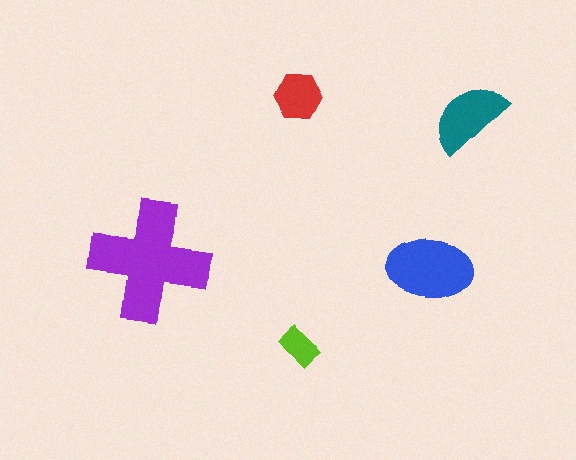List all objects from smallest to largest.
The lime rectangle, the red hexagon, the teal semicircle, the blue ellipse, the purple cross.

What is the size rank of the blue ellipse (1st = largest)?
2nd.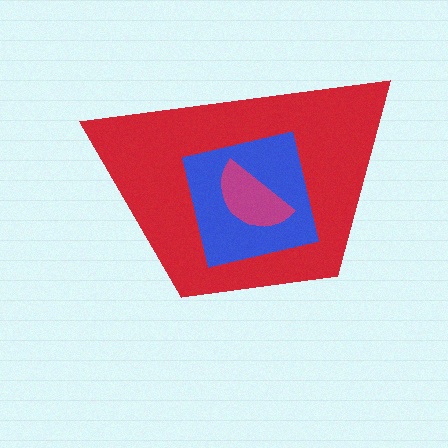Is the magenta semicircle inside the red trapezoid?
Yes.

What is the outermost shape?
The red trapezoid.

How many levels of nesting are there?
3.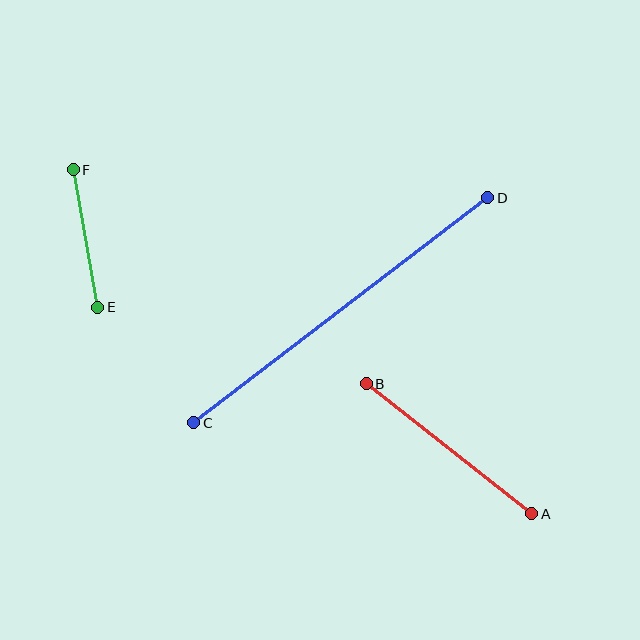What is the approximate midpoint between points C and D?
The midpoint is at approximately (341, 310) pixels.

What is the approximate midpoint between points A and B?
The midpoint is at approximately (449, 449) pixels.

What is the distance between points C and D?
The distance is approximately 370 pixels.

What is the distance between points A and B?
The distance is approximately 211 pixels.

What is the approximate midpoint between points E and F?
The midpoint is at approximately (86, 238) pixels.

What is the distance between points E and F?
The distance is approximately 140 pixels.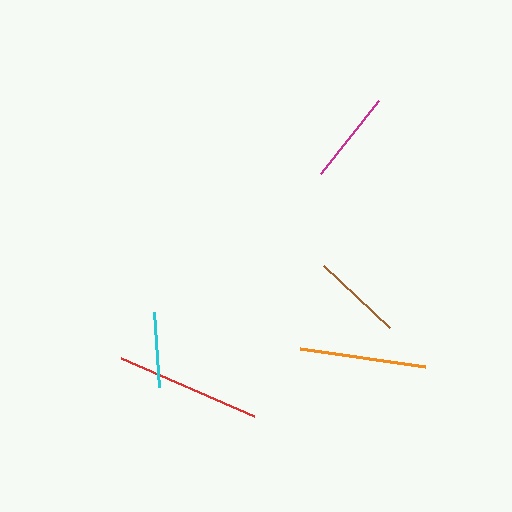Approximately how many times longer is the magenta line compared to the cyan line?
The magenta line is approximately 1.2 times the length of the cyan line.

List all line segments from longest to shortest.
From longest to shortest: red, orange, magenta, brown, cyan.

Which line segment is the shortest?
The cyan line is the shortest at approximately 75 pixels.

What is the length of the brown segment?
The brown segment is approximately 91 pixels long.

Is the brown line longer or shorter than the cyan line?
The brown line is longer than the cyan line.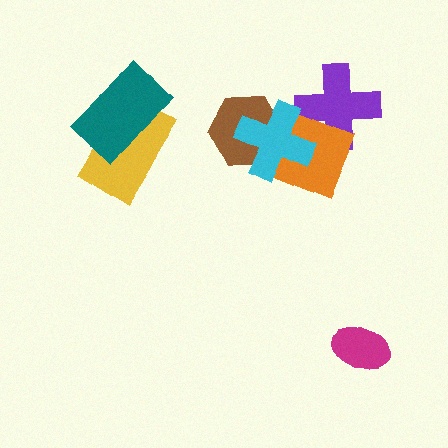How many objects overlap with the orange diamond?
3 objects overlap with the orange diamond.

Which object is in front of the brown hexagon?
The cyan cross is in front of the brown hexagon.